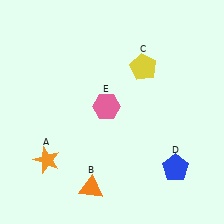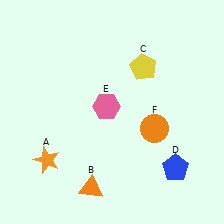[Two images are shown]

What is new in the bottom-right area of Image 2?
An orange circle (F) was added in the bottom-right area of Image 2.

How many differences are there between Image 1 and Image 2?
There is 1 difference between the two images.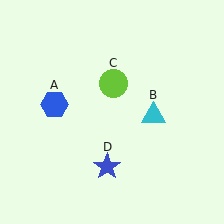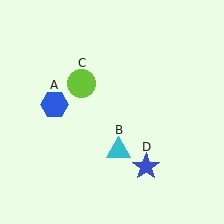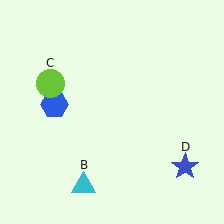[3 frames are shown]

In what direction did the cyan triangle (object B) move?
The cyan triangle (object B) moved down and to the left.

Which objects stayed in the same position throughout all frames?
Blue hexagon (object A) remained stationary.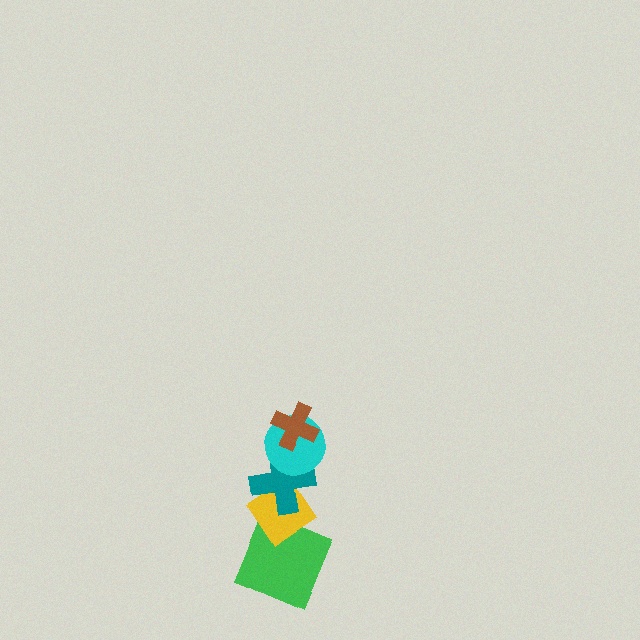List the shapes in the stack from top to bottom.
From top to bottom: the brown cross, the cyan circle, the teal cross, the yellow diamond, the green square.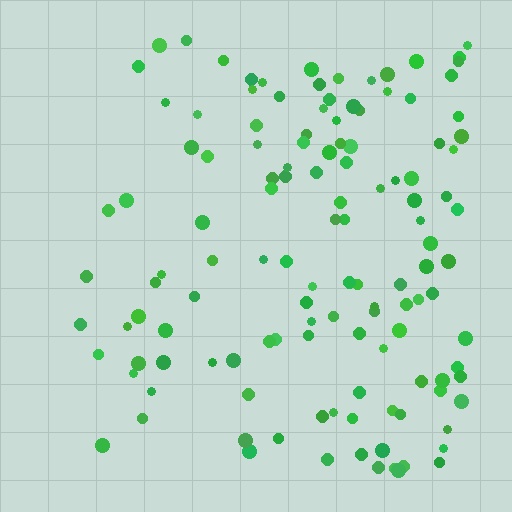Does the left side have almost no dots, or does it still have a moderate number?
Still a moderate number, just noticeably fewer than the right.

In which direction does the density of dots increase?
From left to right, with the right side densest.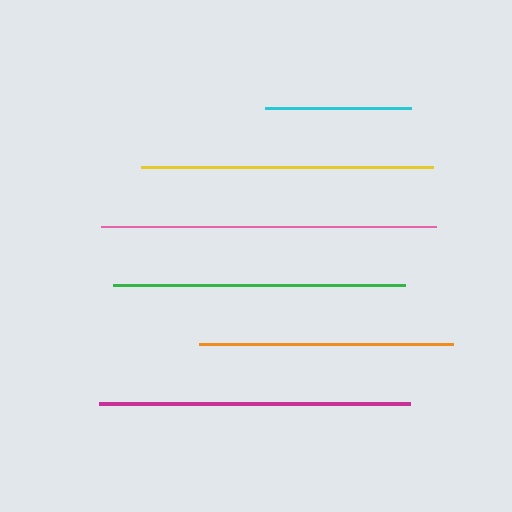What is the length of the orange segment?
The orange segment is approximately 255 pixels long.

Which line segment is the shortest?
The cyan line is the shortest at approximately 146 pixels.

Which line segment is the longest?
The pink line is the longest at approximately 335 pixels.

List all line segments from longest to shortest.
From longest to shortest: pink, magenta, yellow, green, orange, cyan.